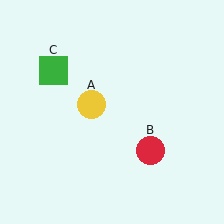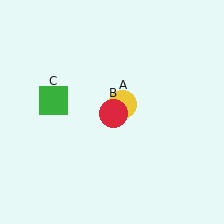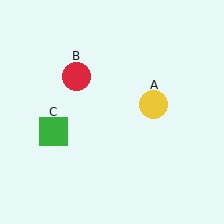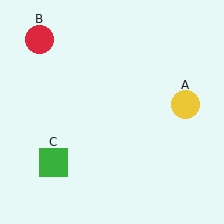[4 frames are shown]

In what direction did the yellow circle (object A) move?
The yellow circle (object A) moved right.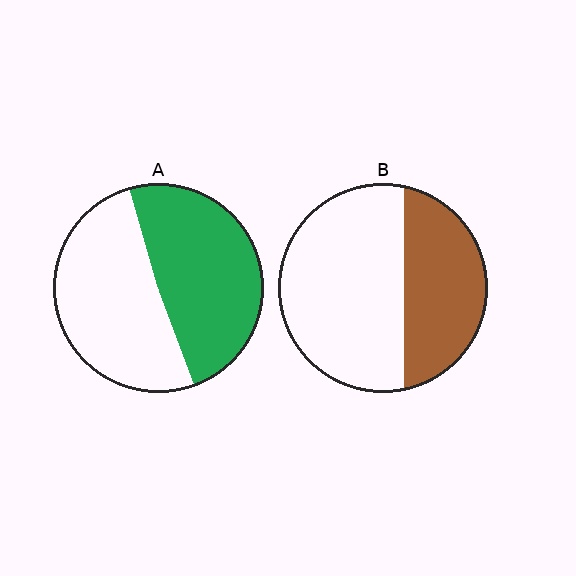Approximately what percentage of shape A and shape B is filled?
A is approximately 50% and B is approximately 35%.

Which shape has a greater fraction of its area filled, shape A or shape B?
Shape A.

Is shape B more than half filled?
No.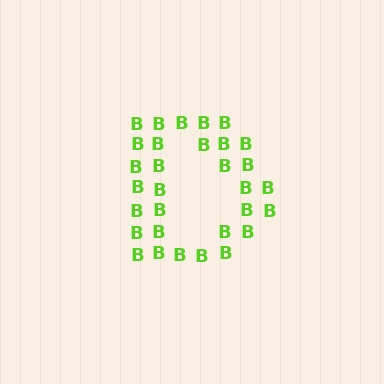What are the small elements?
The small elements are letter B's.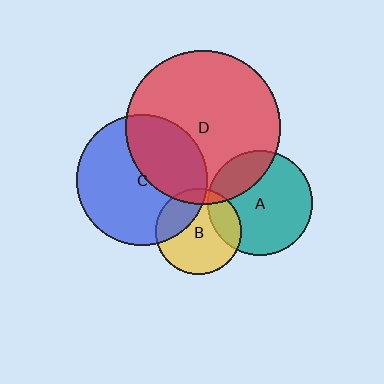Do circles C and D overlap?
Yes.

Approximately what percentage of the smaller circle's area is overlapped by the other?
Approximately 40%.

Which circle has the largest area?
Circle D (red).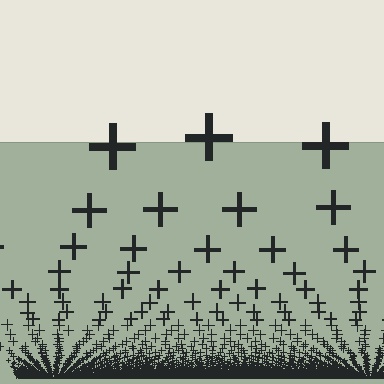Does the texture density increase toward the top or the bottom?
Density increases toward the bottom.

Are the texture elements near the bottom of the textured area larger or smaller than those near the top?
Smaller. The gradient is inverted — elements near the bottom are smaller and denser.